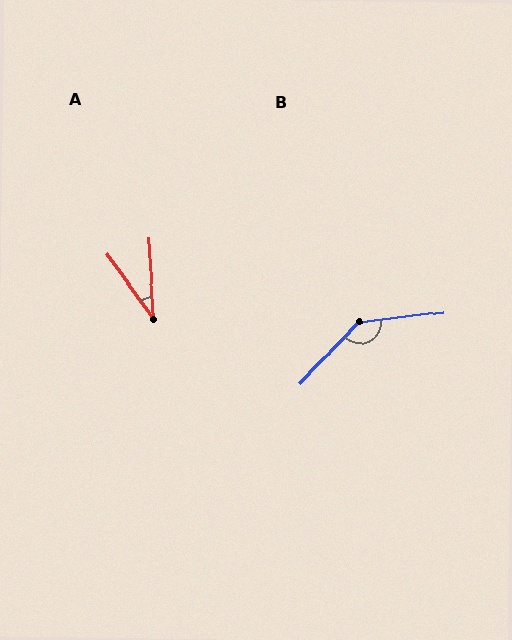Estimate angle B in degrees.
Approximately 140 degrees.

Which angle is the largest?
B, at approximately 140 degrees.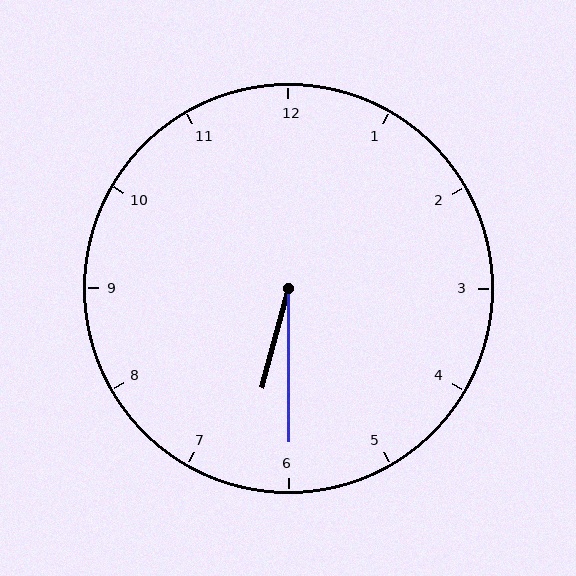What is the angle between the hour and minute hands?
Approximately 15 degrees.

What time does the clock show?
6:30.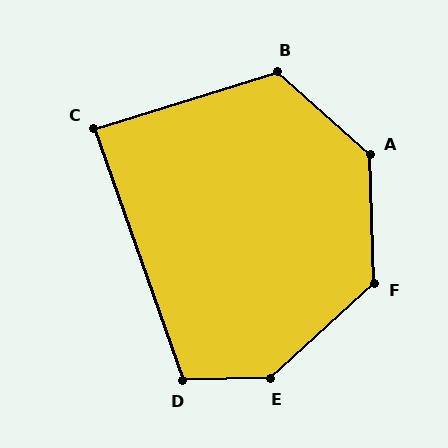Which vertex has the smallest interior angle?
C, at approximately 88 degrees.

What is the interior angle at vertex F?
Approximately 131 degrees (obtuse).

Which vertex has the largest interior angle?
E, at approximately 138 degrees.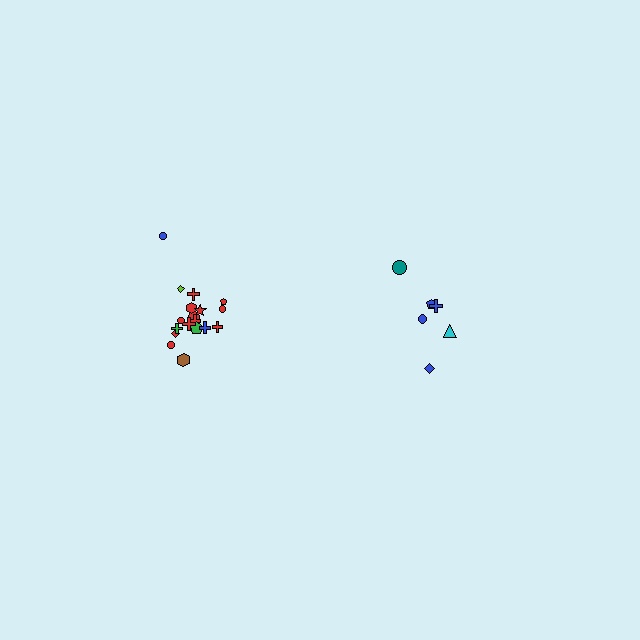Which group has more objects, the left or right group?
The left group.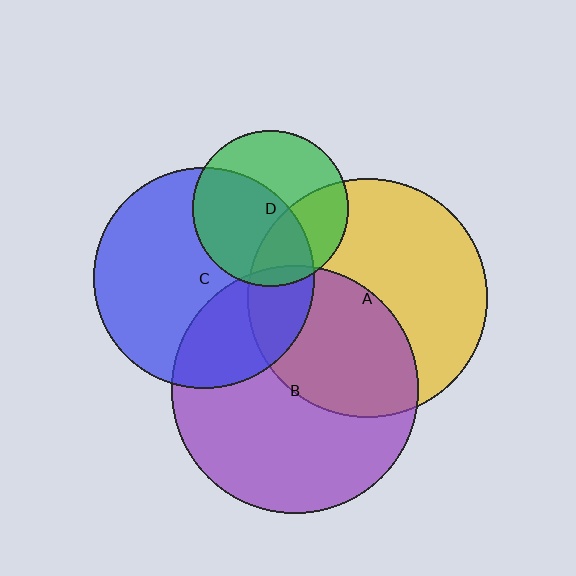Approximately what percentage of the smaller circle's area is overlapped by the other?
Approximately 35%.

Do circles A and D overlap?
Yes.